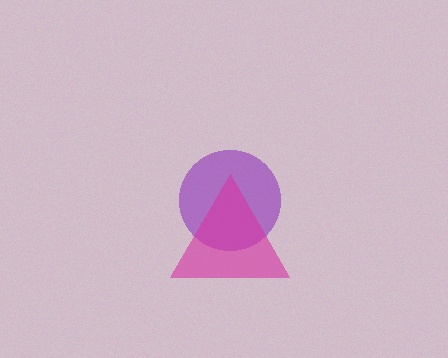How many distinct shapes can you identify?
There are 2 distinct shapes: a purple circle, a magenta triangle.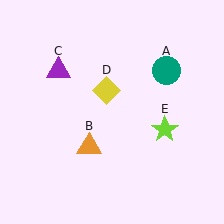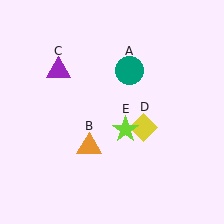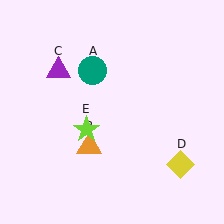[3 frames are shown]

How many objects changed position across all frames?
3 objects changed position: teal circle (object A), yellow diamond (object D), lime star (object E).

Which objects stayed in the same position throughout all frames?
Orange triangle (object B) and purple triangle (object C) remained stationary.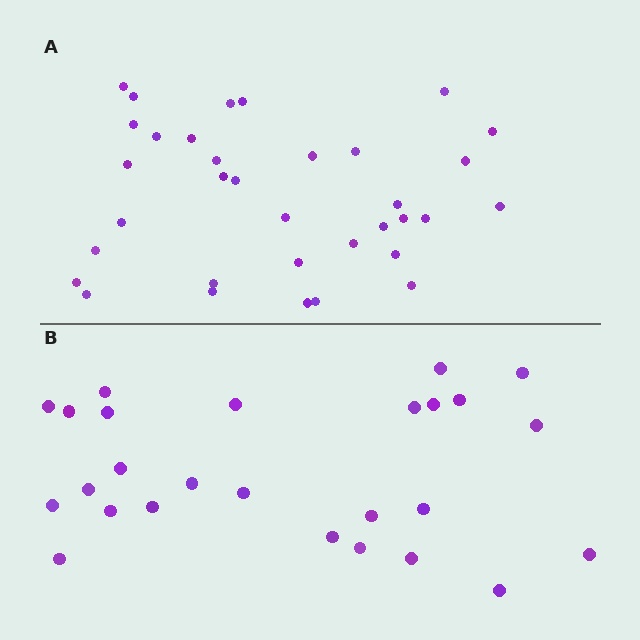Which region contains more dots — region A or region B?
Region A (the top region) has more dots.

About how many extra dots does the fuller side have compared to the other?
Region A has roughly 8 or so more dots than region B.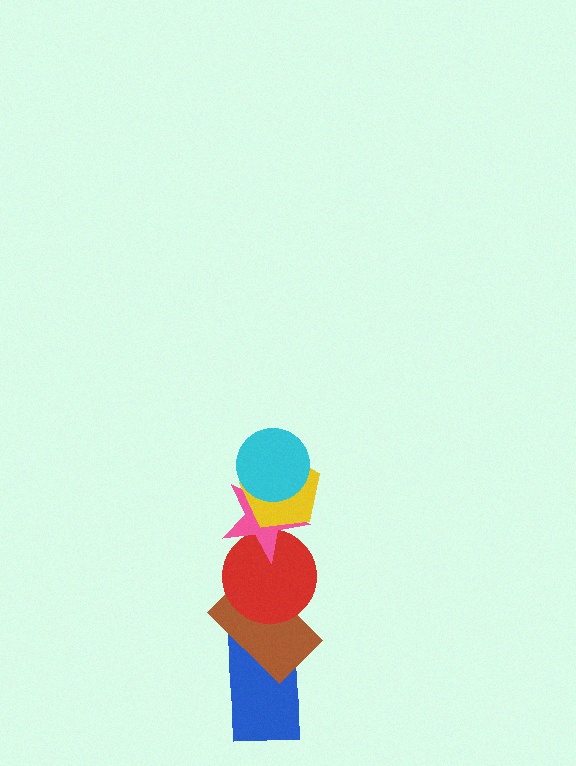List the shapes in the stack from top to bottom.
From top to bottom: the cyan circle, the yellow pentagon, the pink star, the red circle, the brown rectangle, the blue rectangle.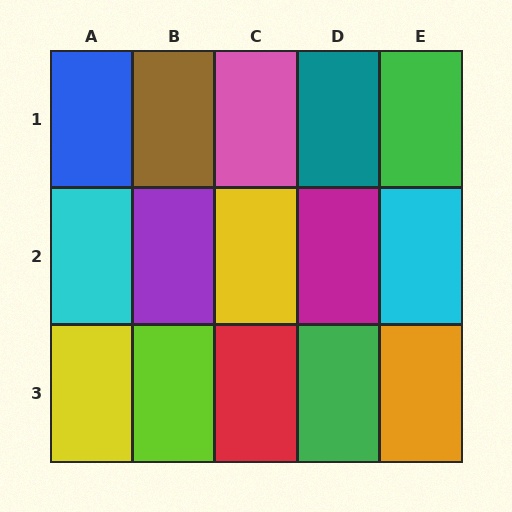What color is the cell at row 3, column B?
Lime.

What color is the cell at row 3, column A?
Yellow.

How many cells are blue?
1 cell is blue.